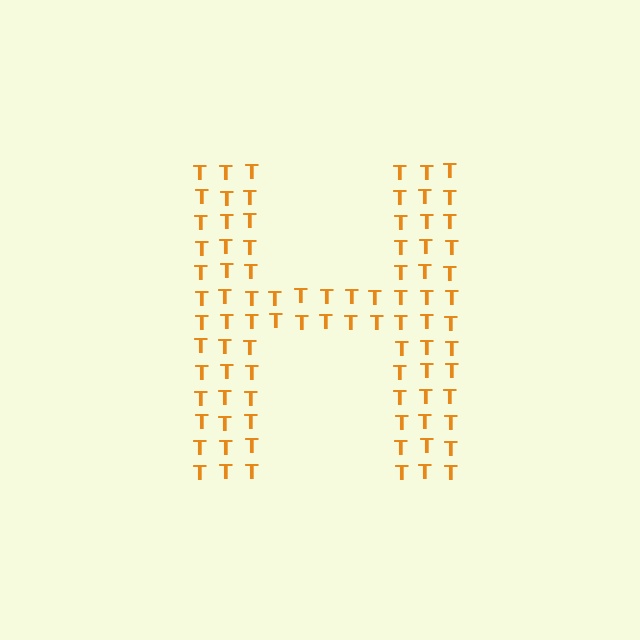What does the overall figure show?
The overall figure shows the letter H.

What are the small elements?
The small elements are letter T's.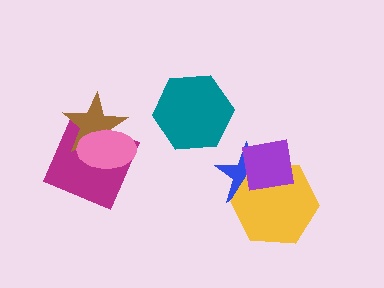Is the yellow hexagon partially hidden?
Yes, it is partially covered by another shape.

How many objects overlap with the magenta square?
2 objects overlap with the magenta square.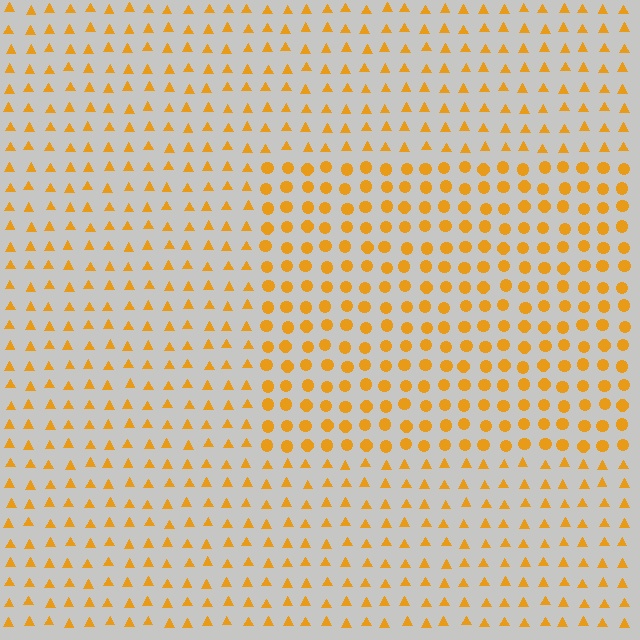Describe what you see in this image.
The image is filled with small orange elements arranged in a uniform grid. A rectangle-shaped region contains circles, while the surrounding area contains triangles. The boundary is defined purely by the change in element shape.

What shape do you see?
I see a rectangle.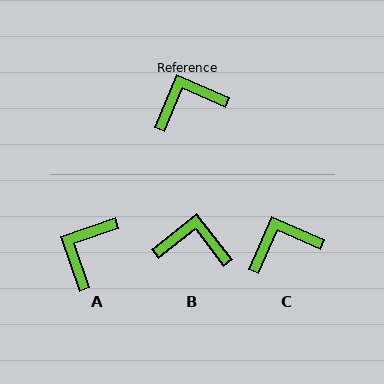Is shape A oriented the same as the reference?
No, it is off by about 42 degrees.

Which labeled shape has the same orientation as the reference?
C.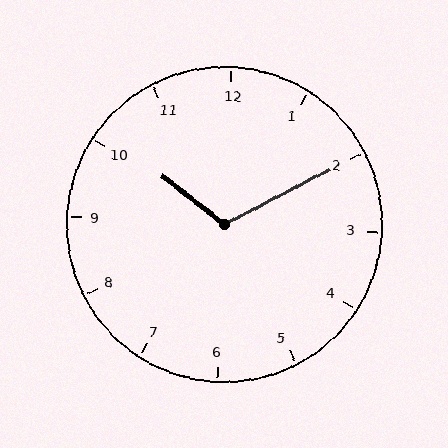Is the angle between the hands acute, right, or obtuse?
It is obtuse.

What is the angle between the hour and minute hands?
Approximately 115 degrees.